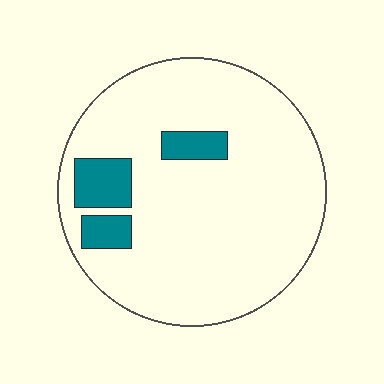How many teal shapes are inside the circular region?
3.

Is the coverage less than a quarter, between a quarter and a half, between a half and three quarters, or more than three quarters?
Less than a quarter.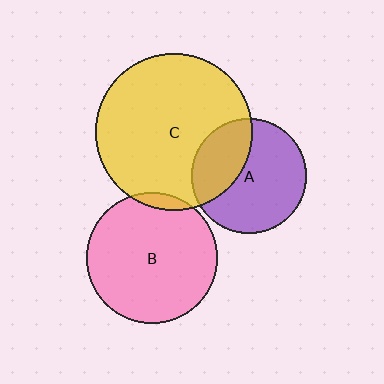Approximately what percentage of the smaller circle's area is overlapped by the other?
Approximately 5%.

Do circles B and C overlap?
Yes.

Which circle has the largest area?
Circle C (yellow).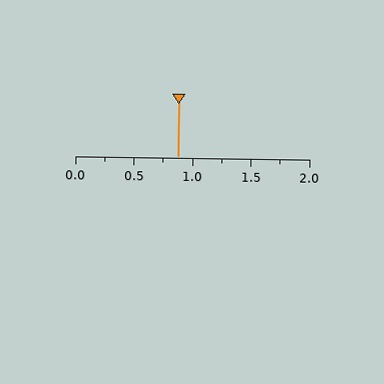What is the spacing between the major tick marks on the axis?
The major ticks are spaced 0.5 apart.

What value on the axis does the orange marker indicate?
The marker indicates approximately 0.88.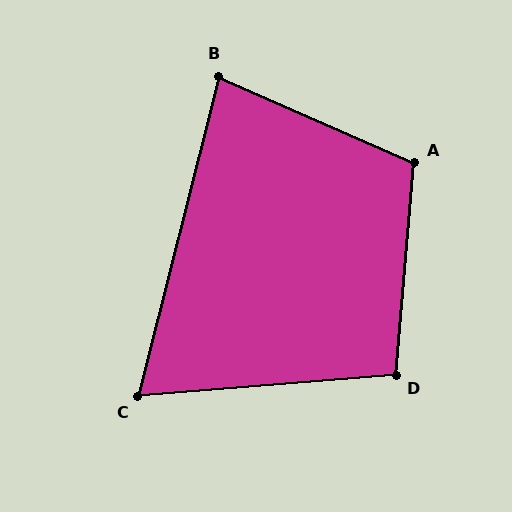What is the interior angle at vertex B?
Approximately 80 degrees (acute).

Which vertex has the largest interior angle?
A, at approximately 109 degrees.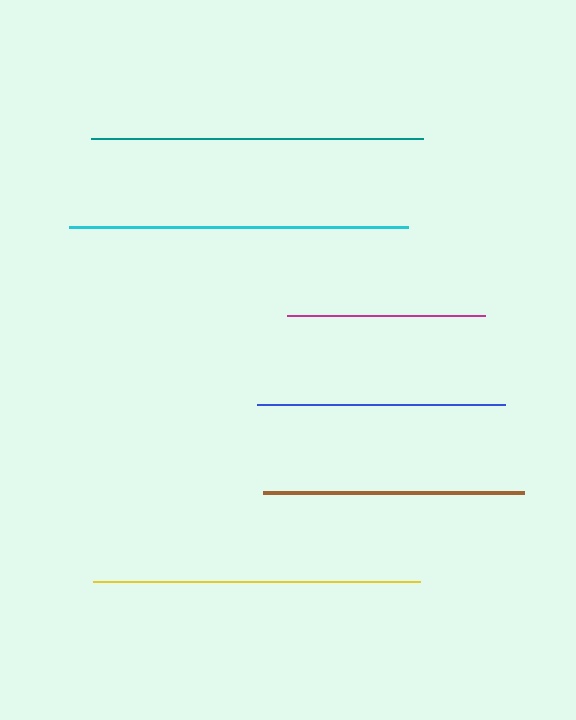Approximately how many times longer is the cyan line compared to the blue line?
The cyan line is approximately 1.4 times the length of the blue line.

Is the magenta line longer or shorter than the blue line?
The blue line is longer than the magenta line.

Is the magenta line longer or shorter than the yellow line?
The yellow line is longer than the magenta line.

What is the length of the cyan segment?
The cyan segment is approximately 339 pixels long.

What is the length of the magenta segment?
The magenta segment is approximately 199 pixels long.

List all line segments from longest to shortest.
From longest to shortest: cyan, teal, yellow, brown, blue, magenta.